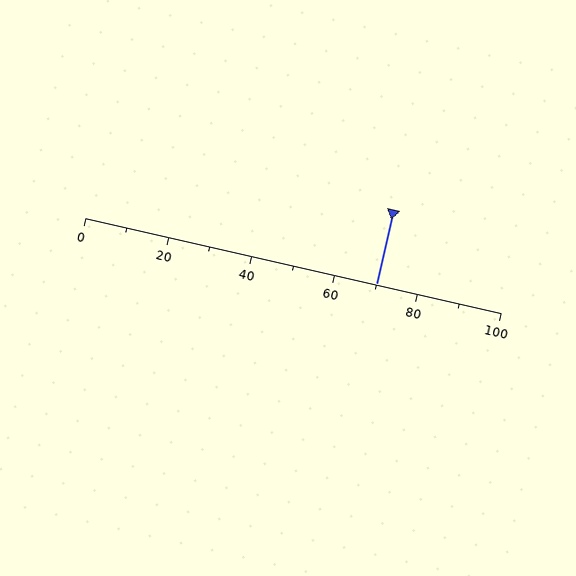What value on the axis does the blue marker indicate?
The marker indicates approximately 70.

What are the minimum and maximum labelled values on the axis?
The axis runs from 0 to 100.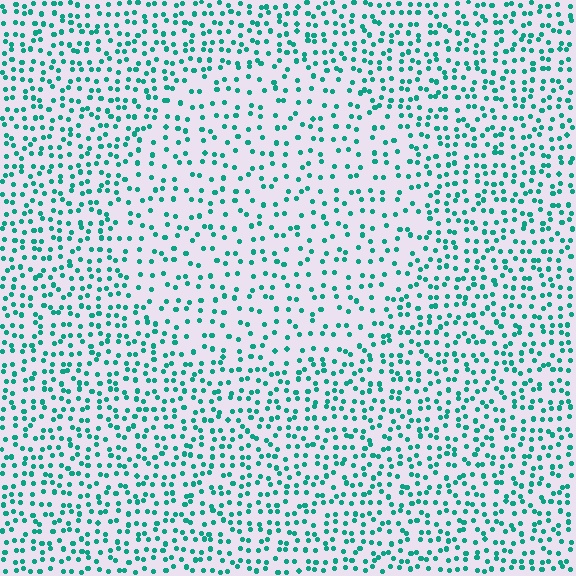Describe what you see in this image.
The image contains small teal elements arranged at two different densities. A circle-shaped region is visible where the elements are less densely packed than the surrounding area.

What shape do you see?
I see a circle.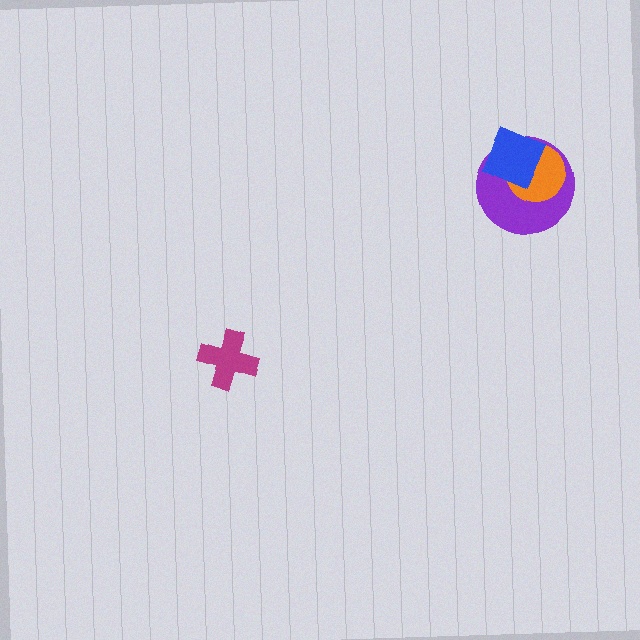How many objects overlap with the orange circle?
2 objects overlap with the orange circle.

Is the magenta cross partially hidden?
No, no other shape covers it.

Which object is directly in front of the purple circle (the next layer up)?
The orange circle is directly in front of the purple circle.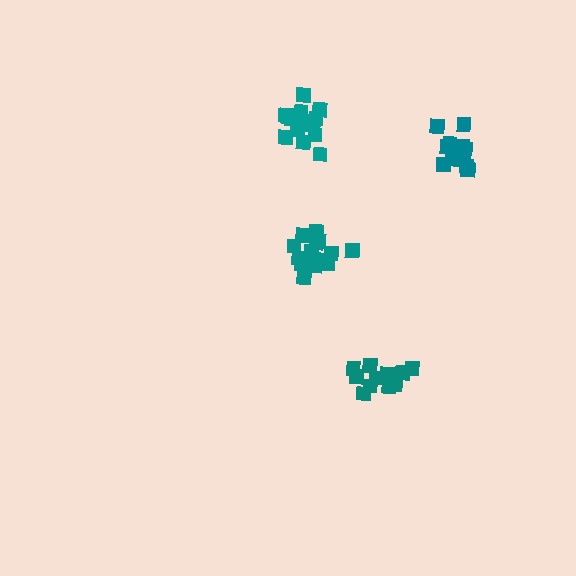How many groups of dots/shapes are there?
There are 4 groups.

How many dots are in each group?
Group 1: 13 dots, Group 2: 13 dots, Group 3: 15 dots, Group 4: 18 dots (59 total).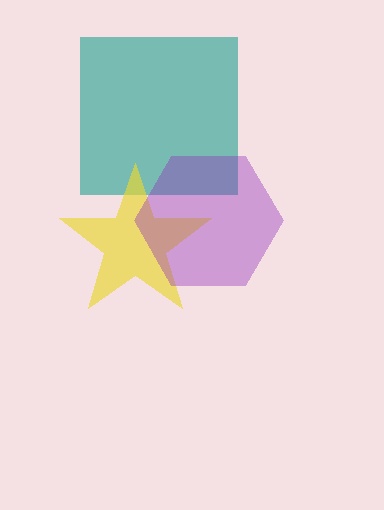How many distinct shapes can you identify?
There are 3 distinct shapes: a teal square, a yellow star, a purple hexagon.